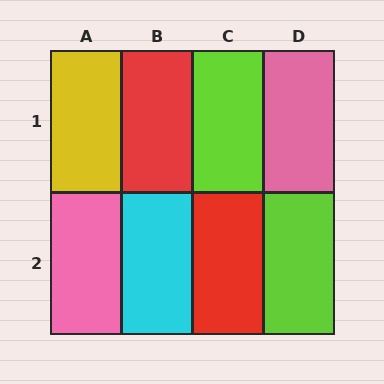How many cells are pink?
2 cells are pink.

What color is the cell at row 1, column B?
Red.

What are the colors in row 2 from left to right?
Pink, cyan, red, lime.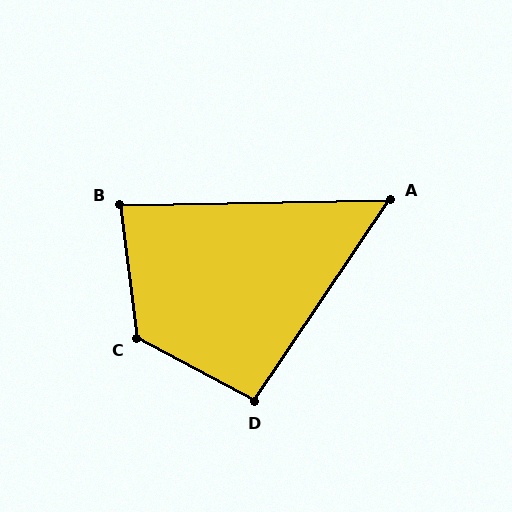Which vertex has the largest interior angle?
C, at approximately 125 degrees.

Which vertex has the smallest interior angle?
A, at approximately 55 degrees.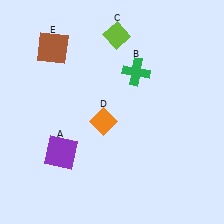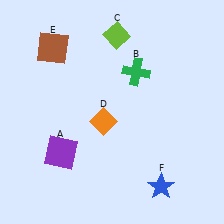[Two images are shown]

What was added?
A blue star (F) was added in Image 2.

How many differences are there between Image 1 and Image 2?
There is 1 difference between the two images.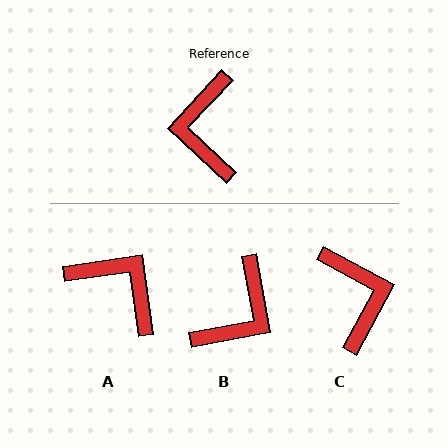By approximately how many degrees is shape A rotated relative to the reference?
Approximately 129 degrees clockwise.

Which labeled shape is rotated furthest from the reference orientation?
C, about 165 degrees away.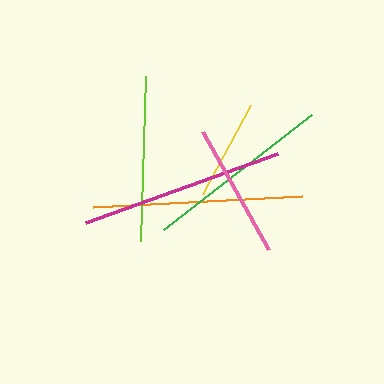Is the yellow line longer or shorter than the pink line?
The pink line is longer than the yellow line.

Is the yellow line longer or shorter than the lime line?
The lime line is longer than the yellow line.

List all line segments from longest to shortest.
From longest to shortest: orange, magenta, green, lime, pink, yellow.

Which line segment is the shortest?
The yellow line is the shortest at approximately 101 pixels.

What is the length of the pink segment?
The pink segment is approximately 135 pixels long.